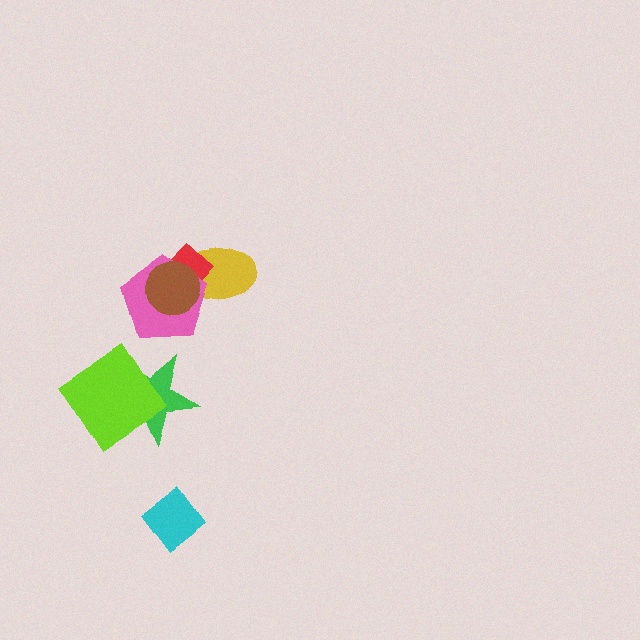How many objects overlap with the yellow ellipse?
3 objects overlap with the yellow ellipse.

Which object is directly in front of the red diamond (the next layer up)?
The pink pentagon is directly in front of the red diamond.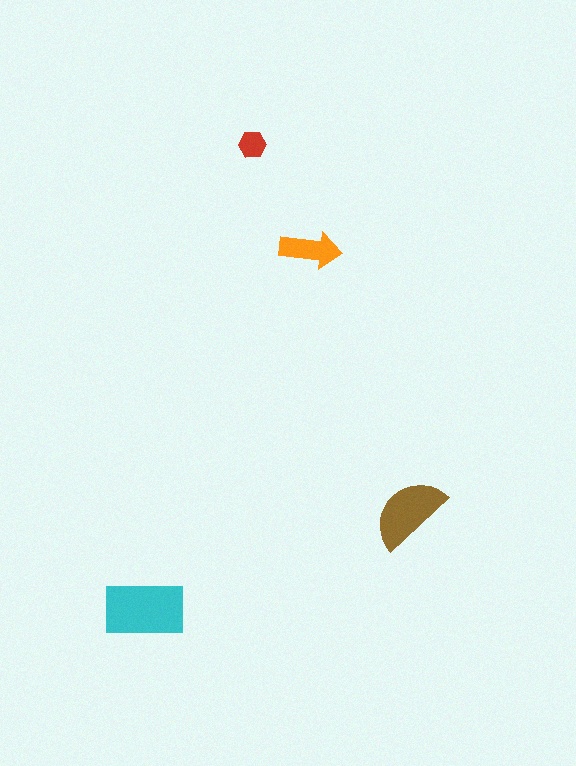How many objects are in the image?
There are 4 objects in the image.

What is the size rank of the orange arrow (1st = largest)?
3rd.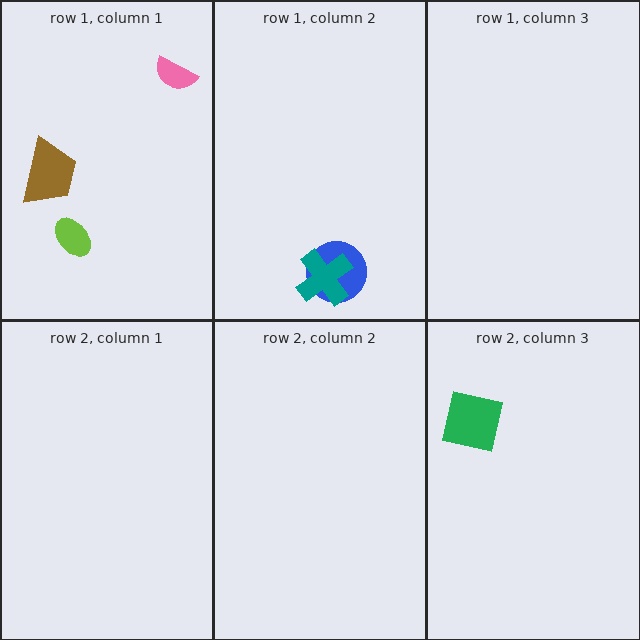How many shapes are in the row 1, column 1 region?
3.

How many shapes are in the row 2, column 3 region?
1.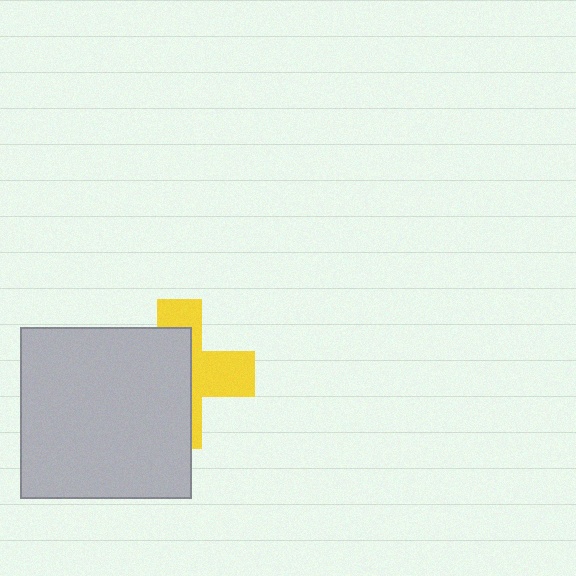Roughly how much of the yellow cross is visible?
A small part of it is visible (roughly 43%).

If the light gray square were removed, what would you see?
You would see the complete yellow cross.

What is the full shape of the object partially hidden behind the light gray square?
The partially hidden object is a yellow cross.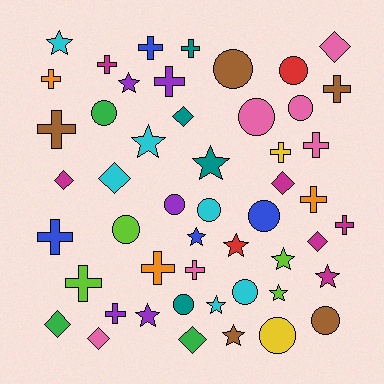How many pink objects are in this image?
There are 6 pink objects.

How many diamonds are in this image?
There are 9 diamonds.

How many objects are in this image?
There are 50 objects.